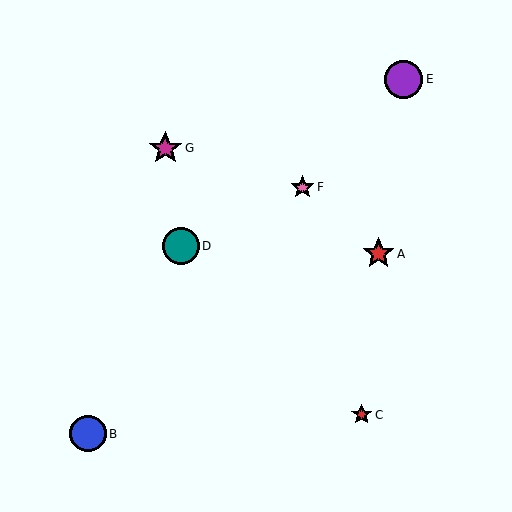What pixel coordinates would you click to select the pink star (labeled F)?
Click at (303, 187) to select the pink star F.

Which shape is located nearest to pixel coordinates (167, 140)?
The magenta star (labeled G) at (165, 148) is nearest to that location.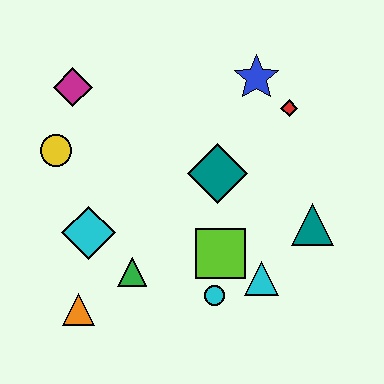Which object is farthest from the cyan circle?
The magenta diamond is farthest from the cyan circle.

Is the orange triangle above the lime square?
No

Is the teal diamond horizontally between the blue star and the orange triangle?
Yes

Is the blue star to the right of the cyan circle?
Yes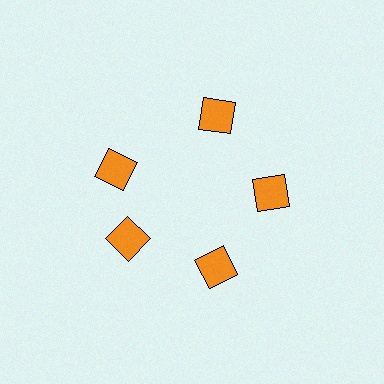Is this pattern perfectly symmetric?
No. The 5 orange squares are arranged in a ring, but one element near the 10 o'clock position is rotated out of alignment along the ring, breaking the 5-fold rotational symmetry.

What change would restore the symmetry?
The symmetry would be restored by rotating it back into even spacing with its neighbors so that all 5 squares sit at equal angles and equal distance from the center.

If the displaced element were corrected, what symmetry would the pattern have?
It would have 5-fold rotational symmetry — the pattern would map onto itself every 72 degrees.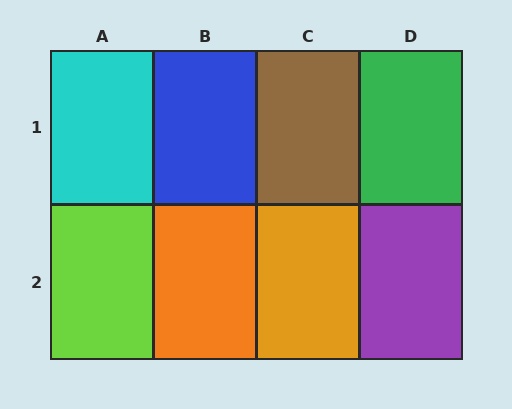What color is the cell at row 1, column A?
Cyan.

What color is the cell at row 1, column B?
Blue.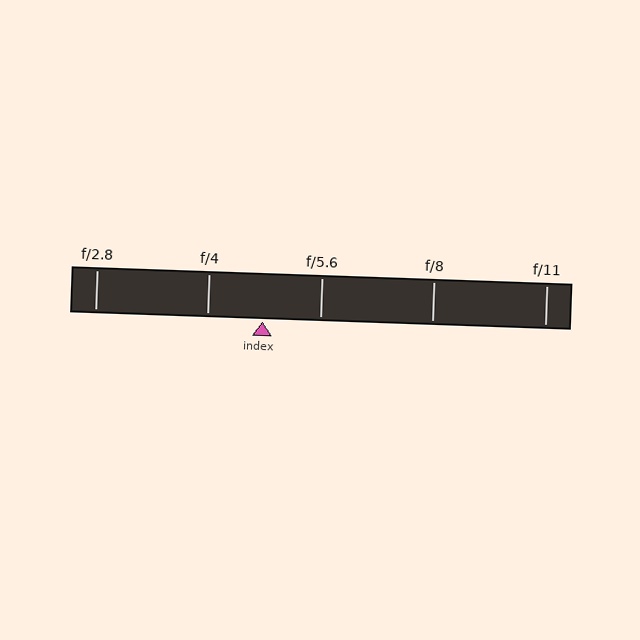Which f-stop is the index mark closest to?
The index mark is closest to f/4.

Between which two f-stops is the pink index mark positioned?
The index mark is between f/4 and f/5.6.